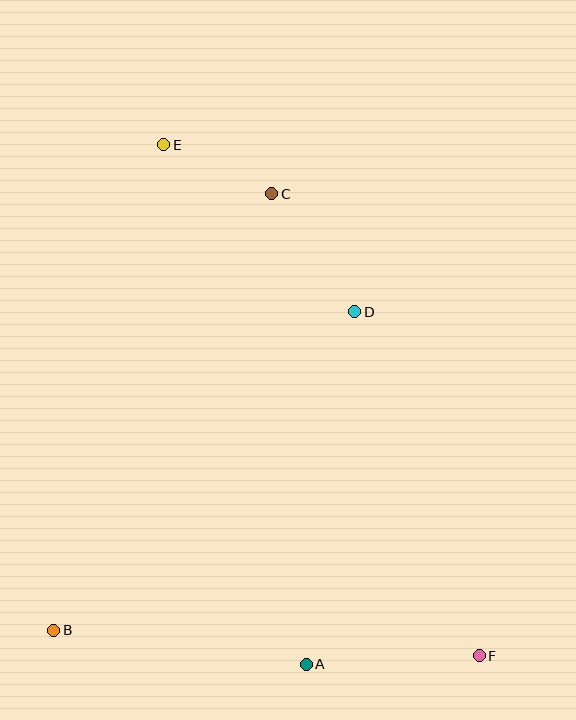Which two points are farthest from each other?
Points E and F are farthest from each other.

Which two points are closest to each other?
Points C and E are closest to each other.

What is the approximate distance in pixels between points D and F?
The distance between D and F is approximately 366 pixels.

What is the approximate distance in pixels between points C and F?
The distance between C and F is approximately 507 pixels.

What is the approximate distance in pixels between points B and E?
The distance between B and E is approximately 498 pixels.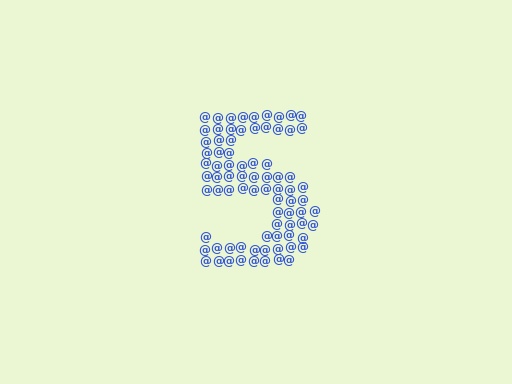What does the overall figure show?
The overall figure shows the digit 5.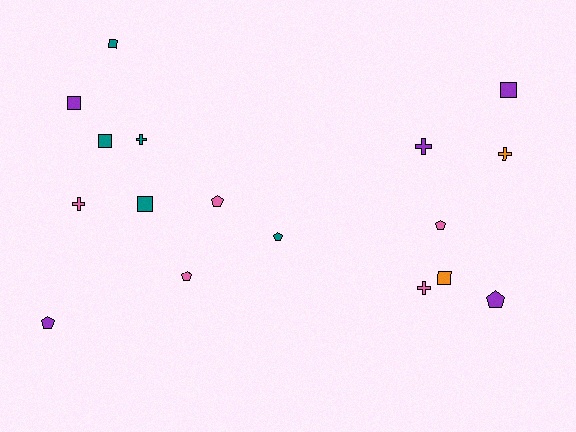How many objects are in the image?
There are 17 objects.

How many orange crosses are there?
There is 1 orange cross.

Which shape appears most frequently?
Pentagon, with 6 objects.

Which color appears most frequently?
Pink, with 5 objects.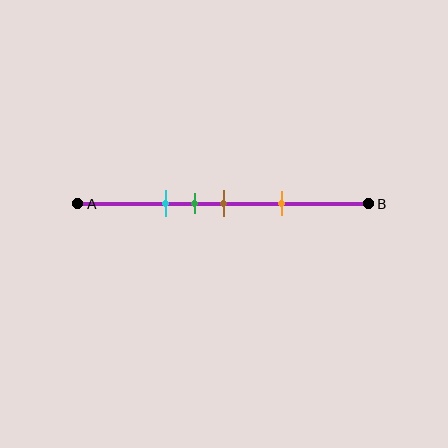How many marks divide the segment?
There are 4 marks dividing the segment.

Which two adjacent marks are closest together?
The green and brown marks are the closest adjacent pair.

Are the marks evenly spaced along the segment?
No, the marks are not evenly spaced.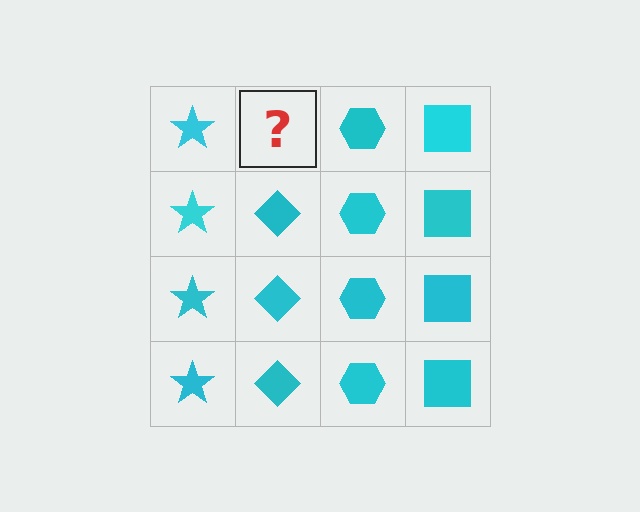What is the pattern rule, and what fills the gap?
The rule is that each column has a consistent shape. The gap should be filled with a cyan diamond.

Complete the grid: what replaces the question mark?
The question mark should be replaced with a cyan diamond.